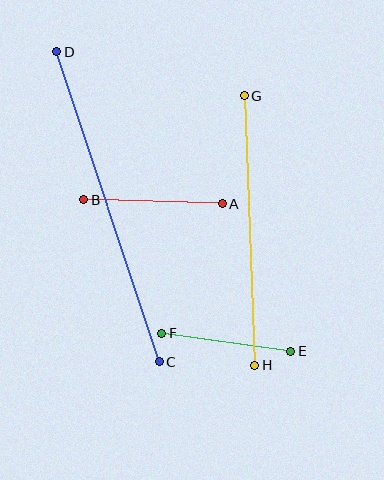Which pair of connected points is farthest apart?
Points C and D are farthest apart.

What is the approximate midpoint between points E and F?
The midpoint is at approximately (226, 342) pixels.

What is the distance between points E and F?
The distance is approximately 130 pixels.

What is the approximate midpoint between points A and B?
The midpoint is at approximately (153, 202) pixels.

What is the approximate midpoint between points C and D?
The midpoint is at approximately (108, 207) pixels.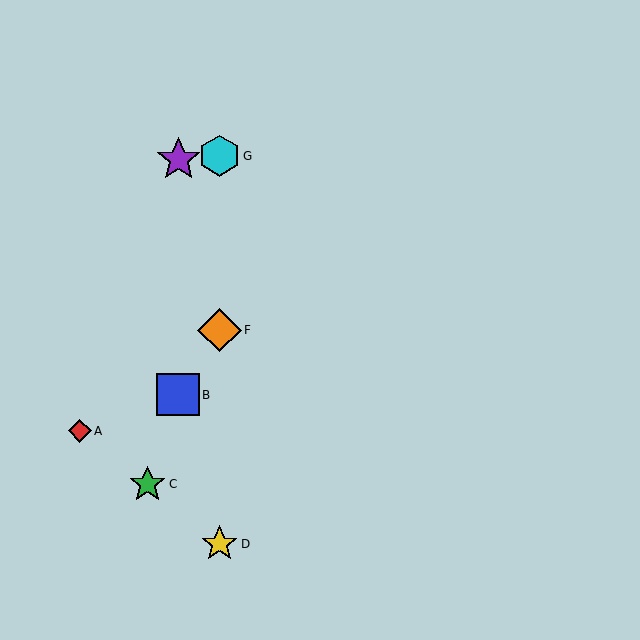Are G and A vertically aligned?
No, G is at x≈220 and A is at x≈80.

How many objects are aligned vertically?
3 objects (D, F, G) are aligned vertically.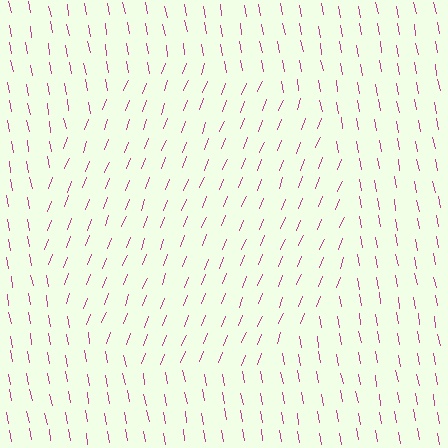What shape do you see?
I see a circle.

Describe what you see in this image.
The image is filled with small magenta line segments. A circle region in the image has lines oriented differently from the surrounding lines, creating a visible texture boundary.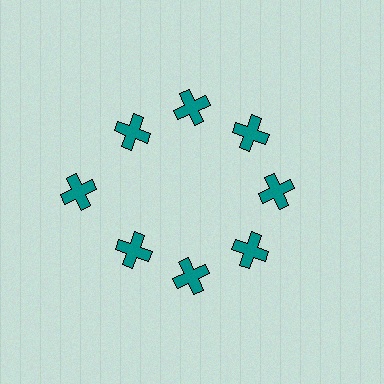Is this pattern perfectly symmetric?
No. The 8 teal crosses are arranged in a ring, but one element near the 9 o'clock position is pushed outward from the center, breaking the 8-fold rotational symmetry.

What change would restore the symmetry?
The symmetry would be restored by moving it inward, back onto the ring so that all 8 crosses sit at equal angles and equal distance from the center.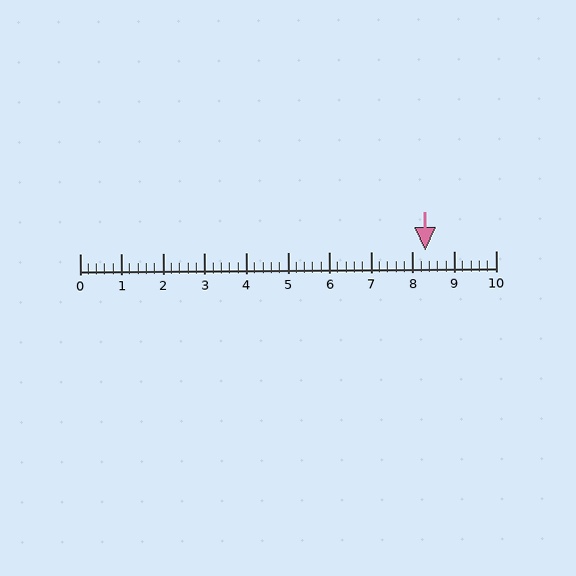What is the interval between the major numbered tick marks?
The major tick marks are spaced 1 units apart.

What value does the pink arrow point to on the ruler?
The pink arrow points to approximately 8.3.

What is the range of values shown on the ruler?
The ruler shows values from 0 to 10.